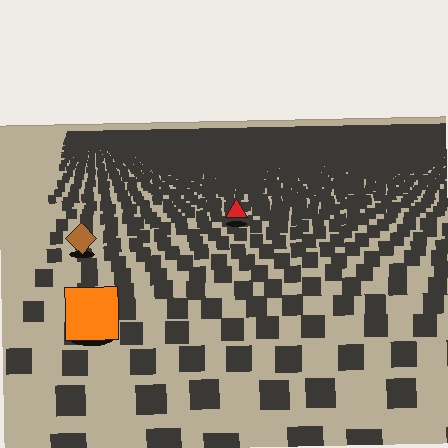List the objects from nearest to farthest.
From nearest to farthest: the orange square, the brown diamond, the red triangle.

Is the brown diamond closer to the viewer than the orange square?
No. The orange square is closer — you can tell from the texture gradient: the ground texture is coarser near it.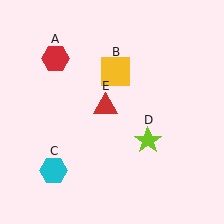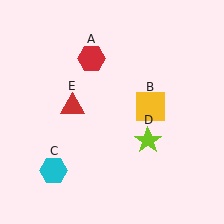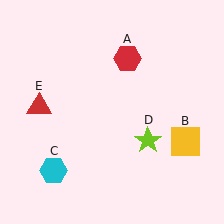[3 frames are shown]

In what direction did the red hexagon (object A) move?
The red hexagon (object A) moved right.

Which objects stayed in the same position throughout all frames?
Cyan hexagon (object C) and lime star (object D) remained stationary.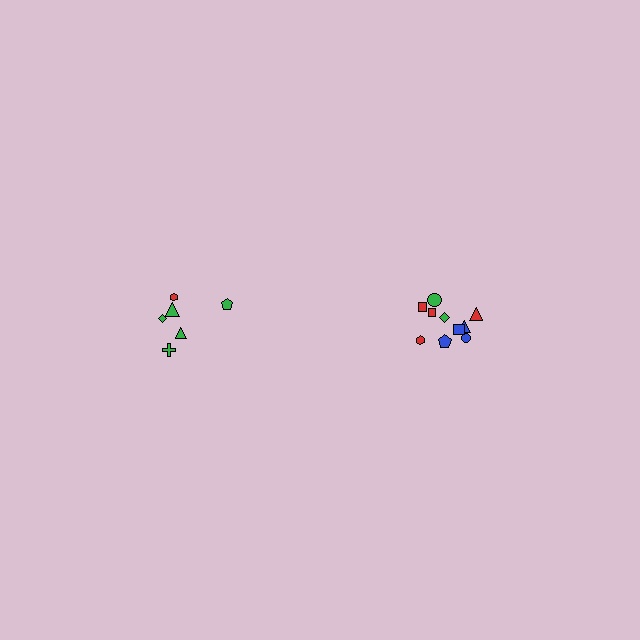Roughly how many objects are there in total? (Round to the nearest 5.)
Roughly 15 objects in total.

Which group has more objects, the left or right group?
The right group.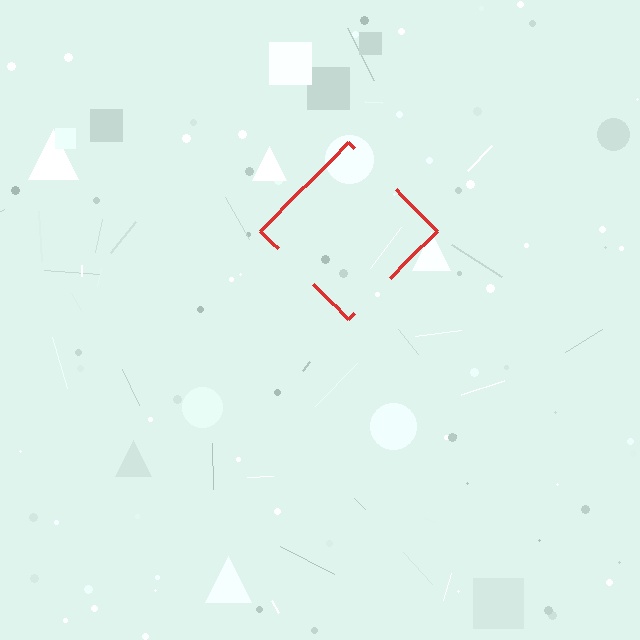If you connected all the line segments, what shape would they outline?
They would outline a diamond.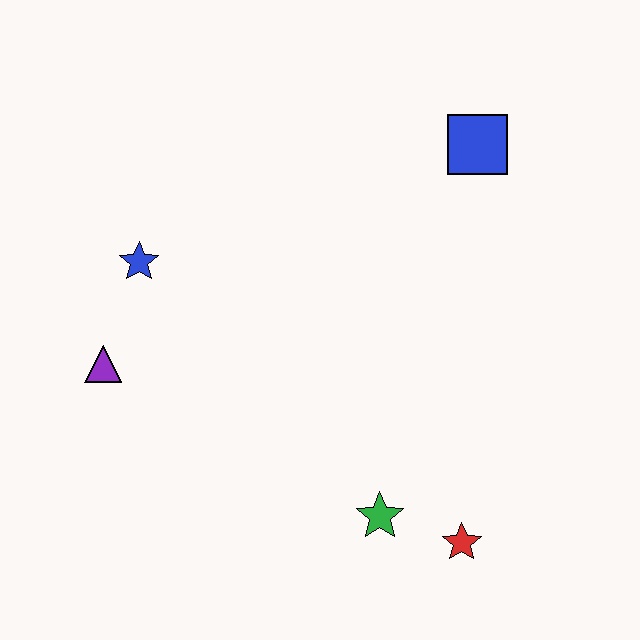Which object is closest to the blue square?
The blue star is closest to the blue square.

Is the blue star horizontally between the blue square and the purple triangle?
Yes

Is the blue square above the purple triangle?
Yes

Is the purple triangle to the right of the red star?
No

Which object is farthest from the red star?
The blue star is farthest from the red star.